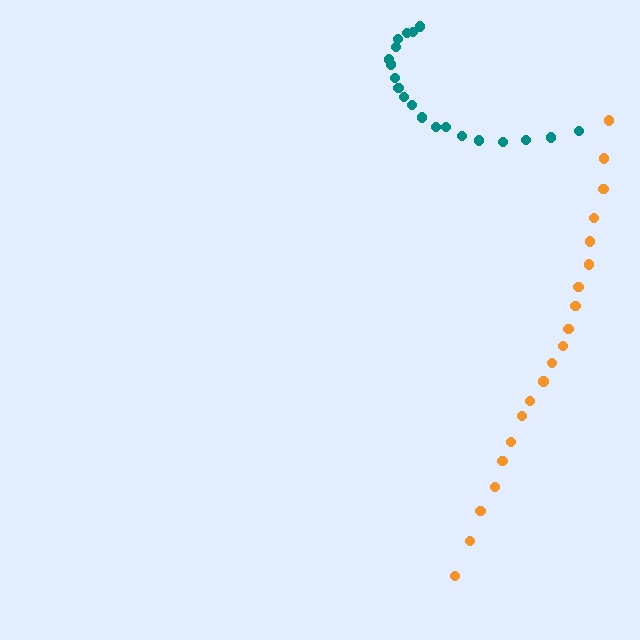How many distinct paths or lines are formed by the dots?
There are 2 distinct paths.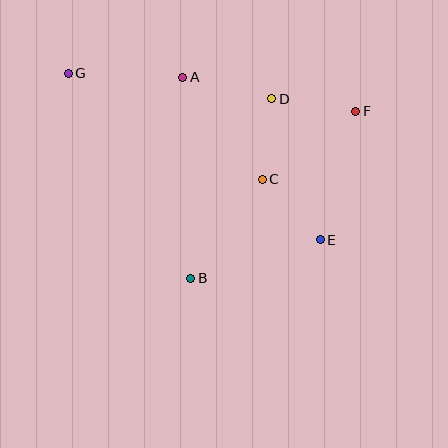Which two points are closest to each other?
Points C and D are closest to each other.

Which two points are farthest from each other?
Points E and G are farthest from each other.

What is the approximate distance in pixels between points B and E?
The distance between B and E is approximately 135 pixels.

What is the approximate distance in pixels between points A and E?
The distance between A and E is approximately 213 pixels.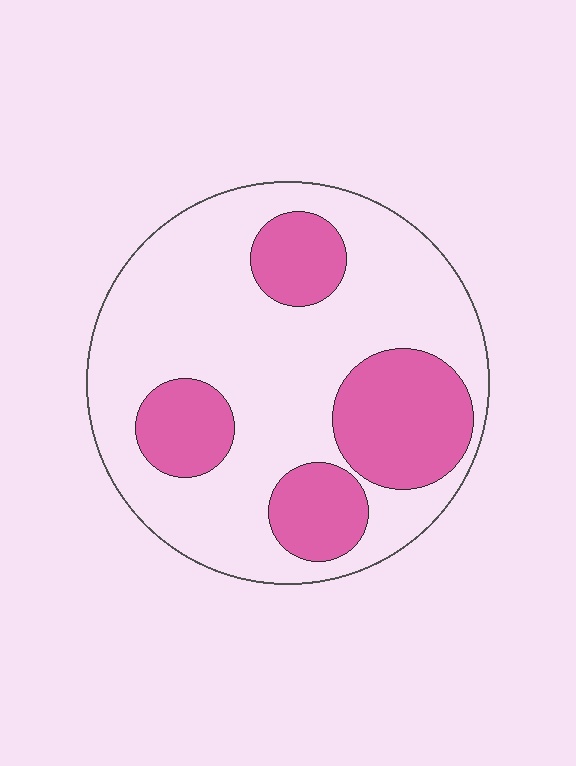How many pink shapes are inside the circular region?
4.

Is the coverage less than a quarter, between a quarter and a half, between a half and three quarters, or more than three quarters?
Between a quarter and a half.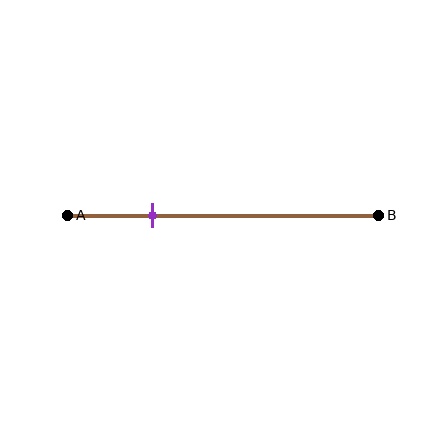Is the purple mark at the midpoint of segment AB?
No, the mark is at about 25% from A, not at the 50% midpoint.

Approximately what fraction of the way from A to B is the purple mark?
The purple mark is approximately 25% of the way from A to B.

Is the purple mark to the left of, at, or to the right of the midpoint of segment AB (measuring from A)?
The purple mark is to the left of the midpoint of segment AB.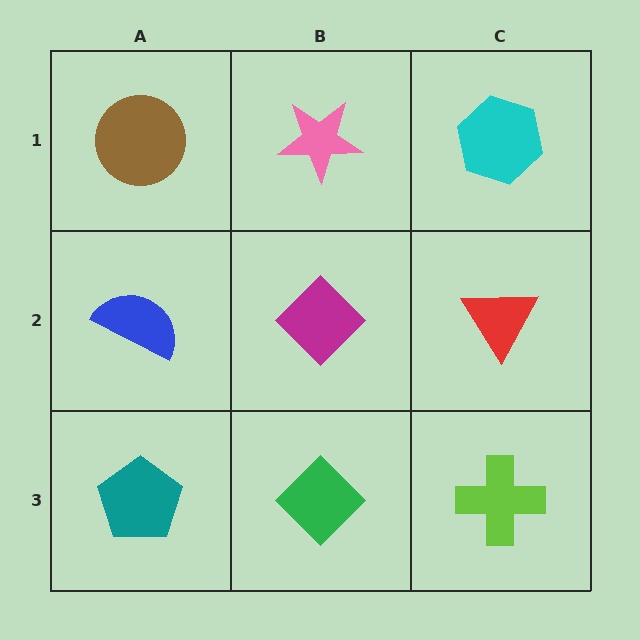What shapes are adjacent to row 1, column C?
A red triangle (row 2, column C), a pink star (row 1, column B).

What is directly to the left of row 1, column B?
A brown circle.